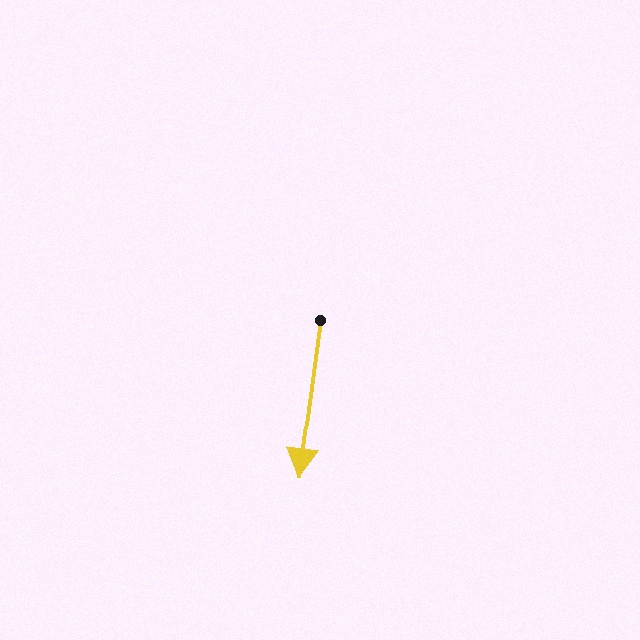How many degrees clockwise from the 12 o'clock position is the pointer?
Approximately 187 degrees.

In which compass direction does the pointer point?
South.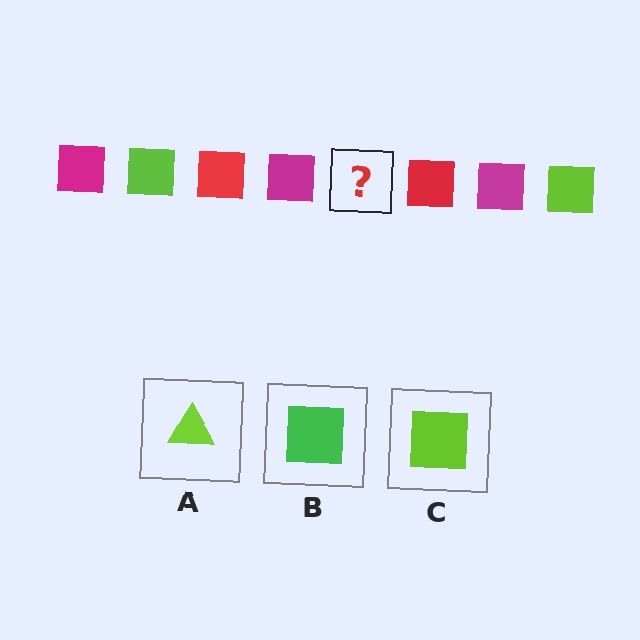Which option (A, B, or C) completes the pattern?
C.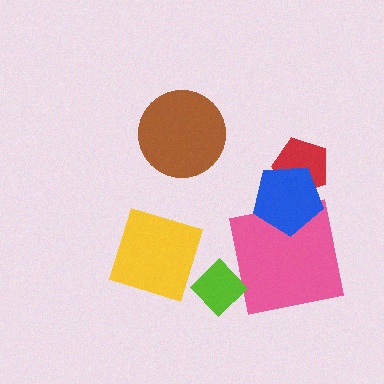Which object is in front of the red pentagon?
The blue pentagon is in front of the red pentagon.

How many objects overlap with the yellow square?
0 objects overlap with the yellow square.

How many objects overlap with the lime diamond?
0 objects overlap with the lime diamond.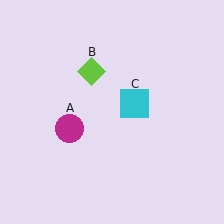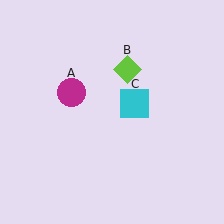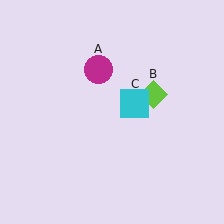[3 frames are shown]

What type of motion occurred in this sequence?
The magenta circle (object A), lime diamond (object B) rotated clockwise around the center of the scene.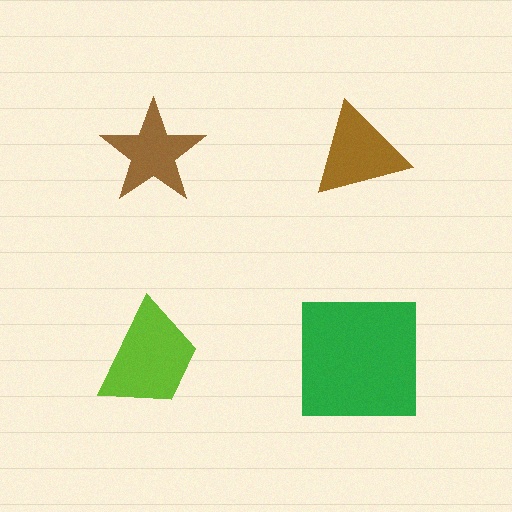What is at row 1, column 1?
A brown star.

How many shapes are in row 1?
2 shapes.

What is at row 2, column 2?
A green square.